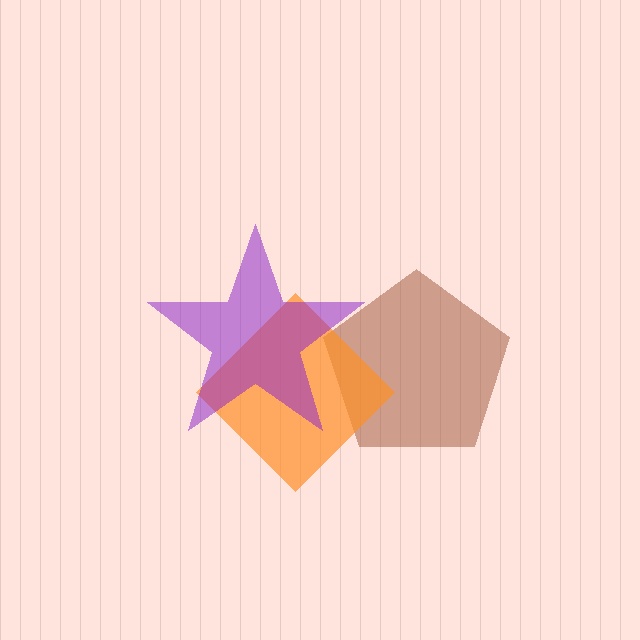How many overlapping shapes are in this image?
There are 3 overlapping shapes in the image.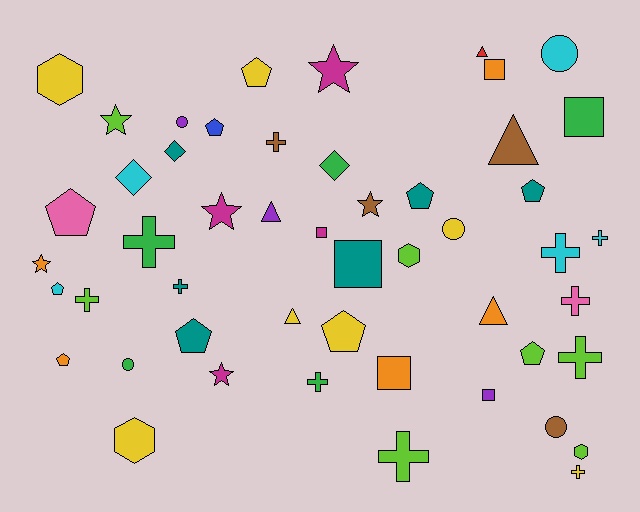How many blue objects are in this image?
There is 1 blue object.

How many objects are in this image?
There are 50 objects.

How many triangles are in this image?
There are 5 triangles.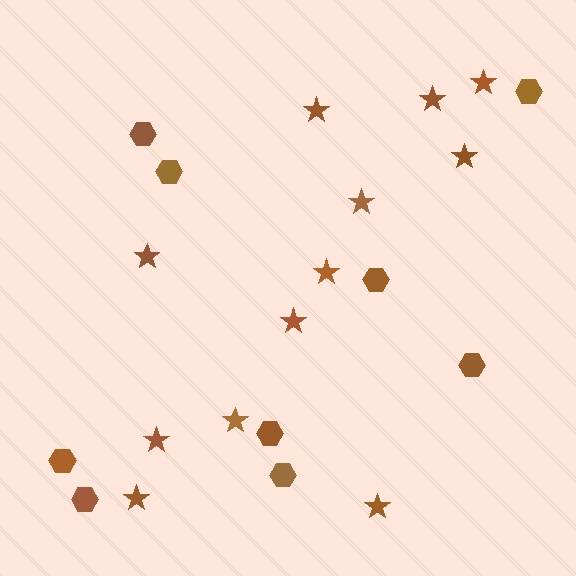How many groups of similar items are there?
There are 2 groups: one group of hexagons (9) and one group of stars (12).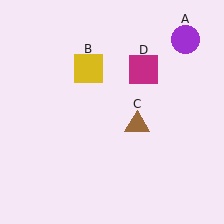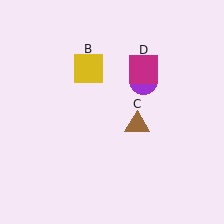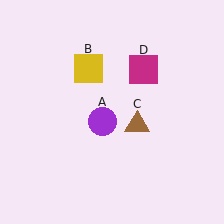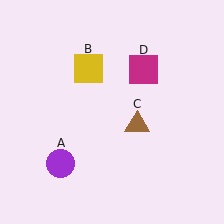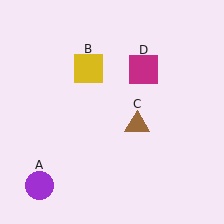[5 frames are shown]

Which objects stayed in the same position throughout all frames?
Yellow square (object B) and brown triangle (object C) and magenta square (object D) remained stationary.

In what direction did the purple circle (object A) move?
The purple circle (object A) moved down and to the left.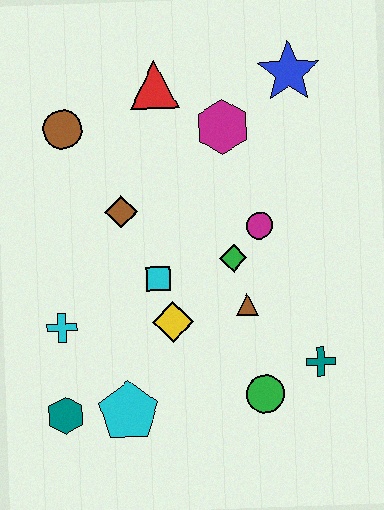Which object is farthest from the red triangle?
The teal hexagon is farthest from the red triangle.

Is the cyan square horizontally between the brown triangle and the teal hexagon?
Yes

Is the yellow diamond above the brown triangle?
No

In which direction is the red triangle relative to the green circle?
The red triangle is above the green circle.